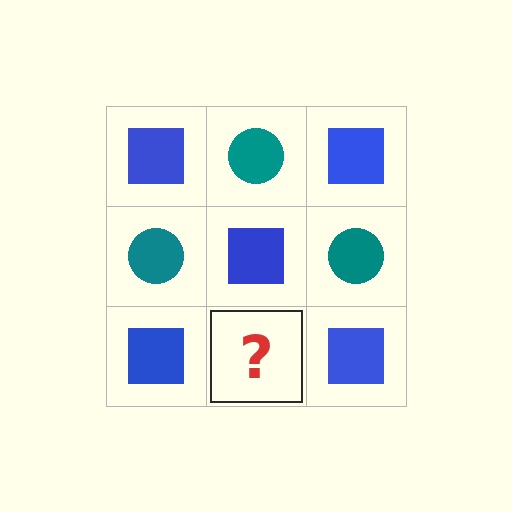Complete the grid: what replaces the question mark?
The question mark should be replaced with a teal circle.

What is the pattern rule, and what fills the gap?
The rule is that it alternates blue square and teal circle in a checkerboard pattern. The gap should be filled with a teal circle.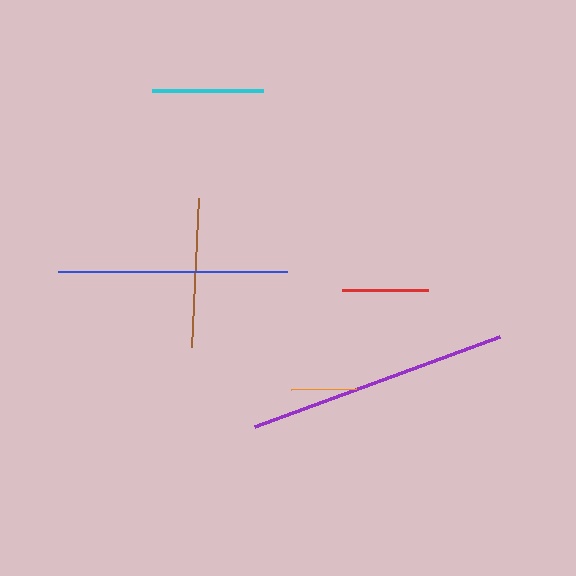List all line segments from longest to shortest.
From longest to shortest: purple, blue, brown, cyan, red, orange.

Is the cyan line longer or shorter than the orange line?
The cyan line is longer than the orange line.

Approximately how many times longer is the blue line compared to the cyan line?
The blue line is approximately 2.1 times the length of the cyan line.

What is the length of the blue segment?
The blue segment is approximately 229 pixels long.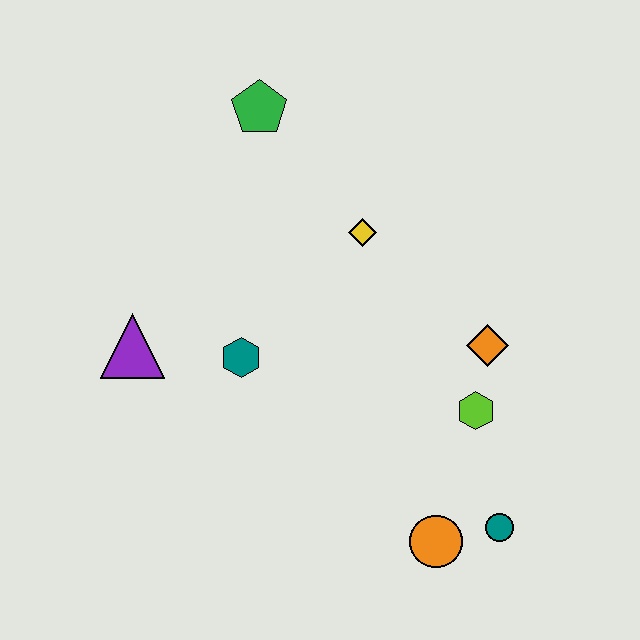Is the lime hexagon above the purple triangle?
No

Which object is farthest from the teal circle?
The green pentagon is farthest from the teal circle.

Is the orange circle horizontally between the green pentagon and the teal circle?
Yes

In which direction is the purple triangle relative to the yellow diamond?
The purple triangle is to the left of the yellow diamond.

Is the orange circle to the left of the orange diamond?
Yes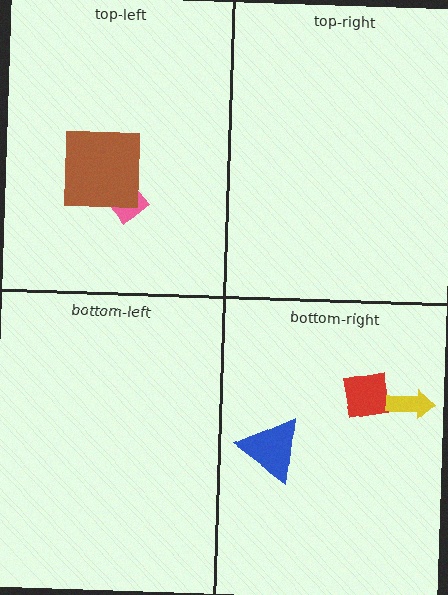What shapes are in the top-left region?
The pink rectangle, the brown square.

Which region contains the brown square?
The top-left region.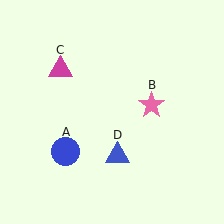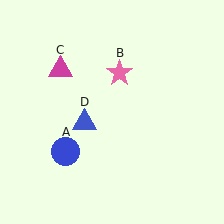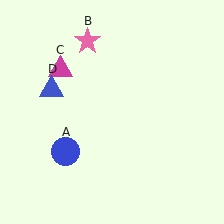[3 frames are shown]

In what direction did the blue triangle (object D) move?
The blue triangle (object D) moved up and to the left.